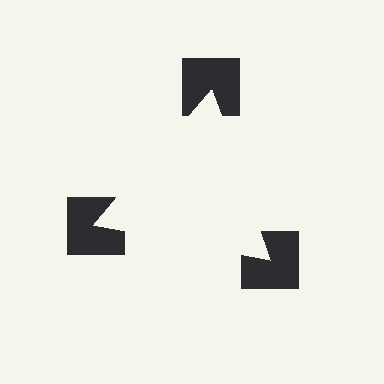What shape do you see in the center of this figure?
An illusory triangle — its edges are inferred from the aligned wedge cuts in the notched squares, not physically drawn.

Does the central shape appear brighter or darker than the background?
It typically appears slightly brighter than the background, even though no actual brightness change is drawn.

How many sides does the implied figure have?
3 sides.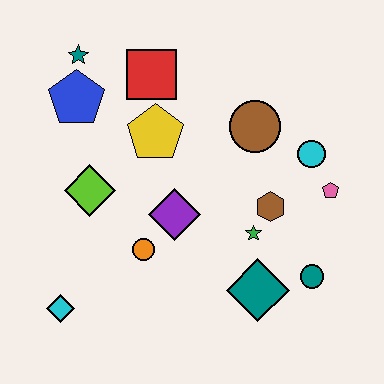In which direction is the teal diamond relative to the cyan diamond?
The teal diamond is to the right of the cyan diamond.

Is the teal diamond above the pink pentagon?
No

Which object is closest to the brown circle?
The cyan circle is closest to the brown circle.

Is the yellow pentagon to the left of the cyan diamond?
No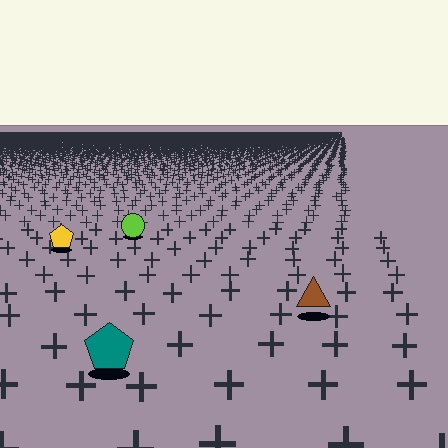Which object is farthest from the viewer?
The lime circle is farthest from the viewer. It appears smaller and the ground texture around it is denser.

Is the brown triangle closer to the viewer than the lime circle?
Yes. The brown triangle is closer — you can tell from the texture gradient: the ground texture is coarser near it.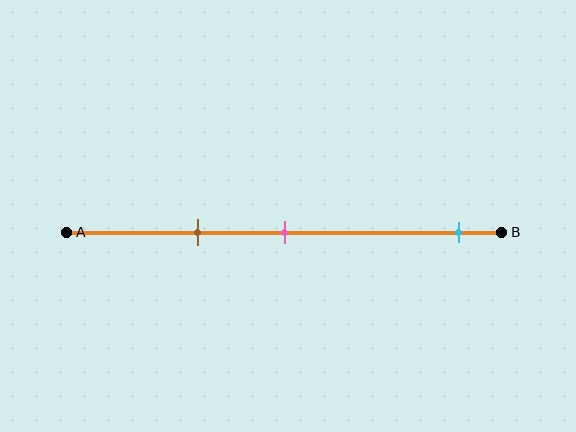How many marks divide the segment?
There are 3 marks dividing the segment.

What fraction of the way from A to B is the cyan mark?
The cyan mark is approximately 90% (0.9) of the way from A to B.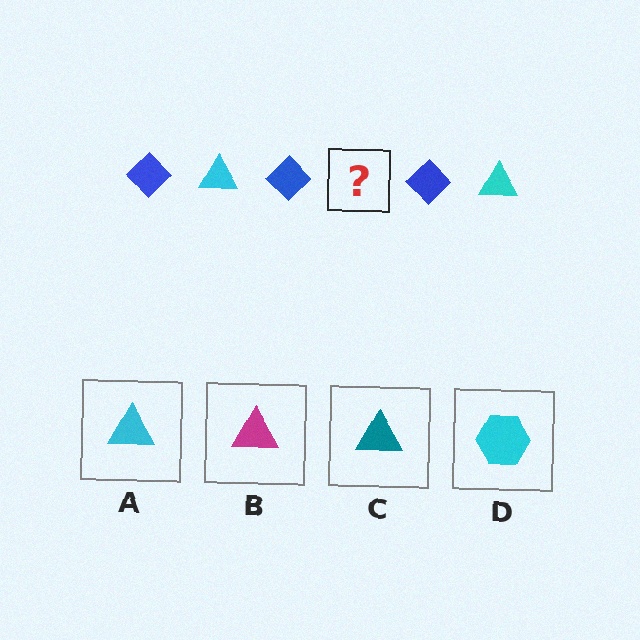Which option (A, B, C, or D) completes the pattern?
A.